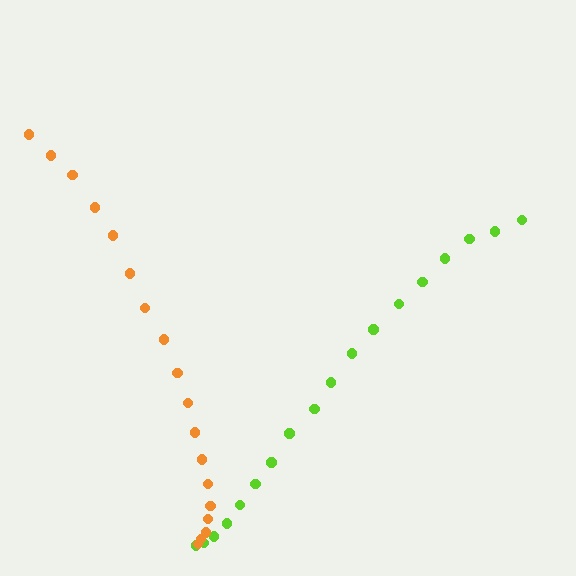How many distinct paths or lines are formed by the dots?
There are 2 distinct paths.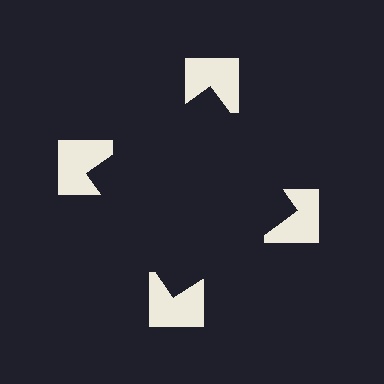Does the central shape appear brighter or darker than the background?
It typically appears slightly darker than the background, even though no actual brightness change is drawn.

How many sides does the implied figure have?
4 sides.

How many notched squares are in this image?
There are 4 — one at each vertex of the illusory square.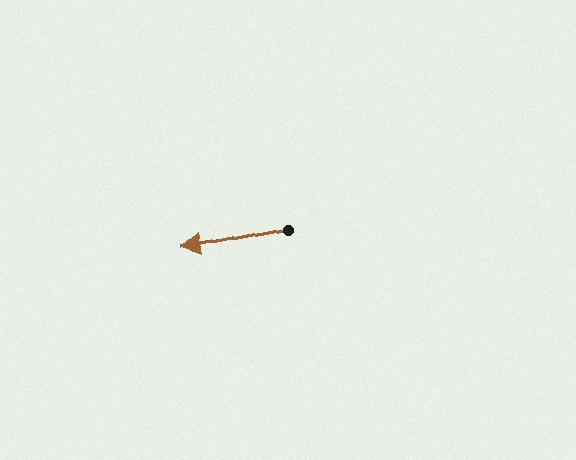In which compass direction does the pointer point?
West.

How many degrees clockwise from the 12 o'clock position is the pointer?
Approximately 259 degrees.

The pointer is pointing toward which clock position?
Roughly 9 o'clock.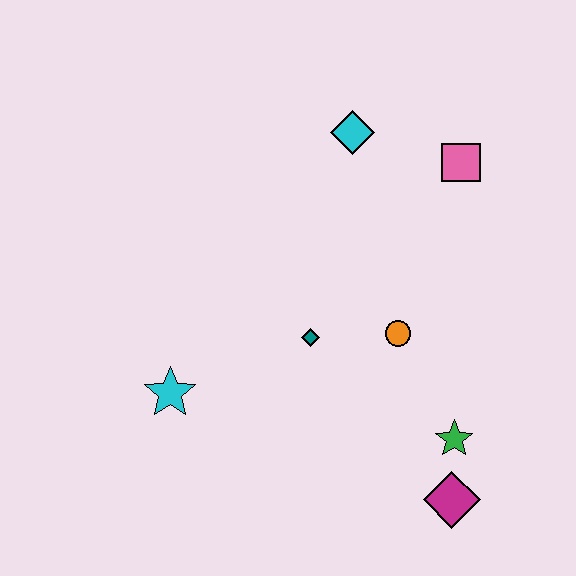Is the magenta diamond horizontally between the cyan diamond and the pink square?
Yes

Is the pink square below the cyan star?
No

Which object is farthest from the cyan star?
The pink square is farthest from the cyan star.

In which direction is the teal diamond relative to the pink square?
The teal diamond is below the pink square.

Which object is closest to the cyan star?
The teal diamond is closest to the cyan star.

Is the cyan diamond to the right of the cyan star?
Yes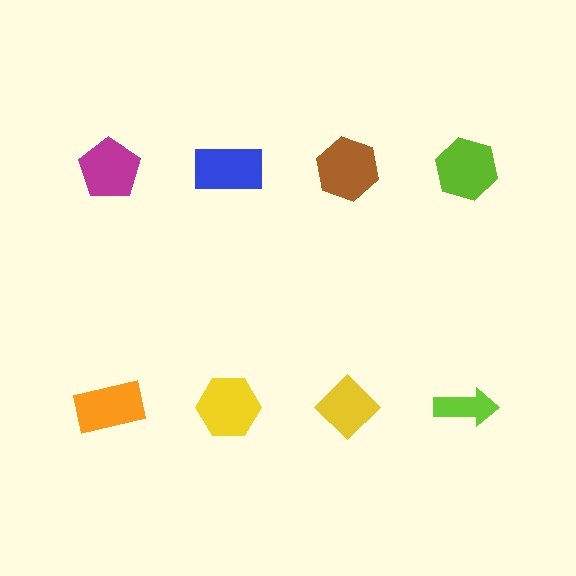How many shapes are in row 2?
4 shapes.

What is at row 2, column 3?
A yellow diamond.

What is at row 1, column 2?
A blue rectangle.